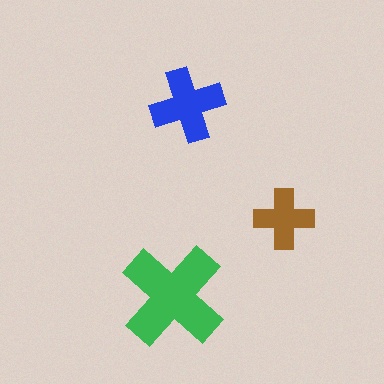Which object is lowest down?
The green cross is bottommost.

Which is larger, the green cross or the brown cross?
The green one.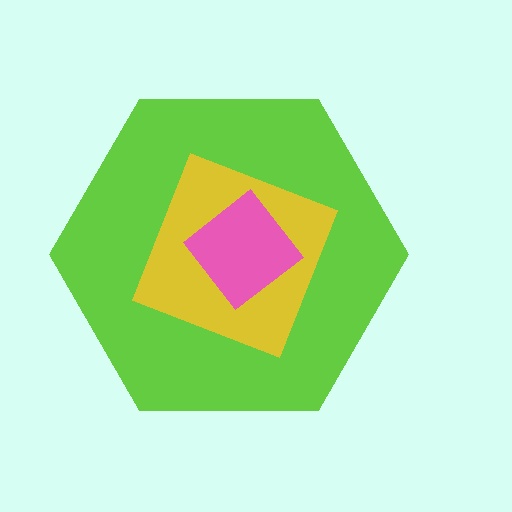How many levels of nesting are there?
3.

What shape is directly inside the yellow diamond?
The pink diamond.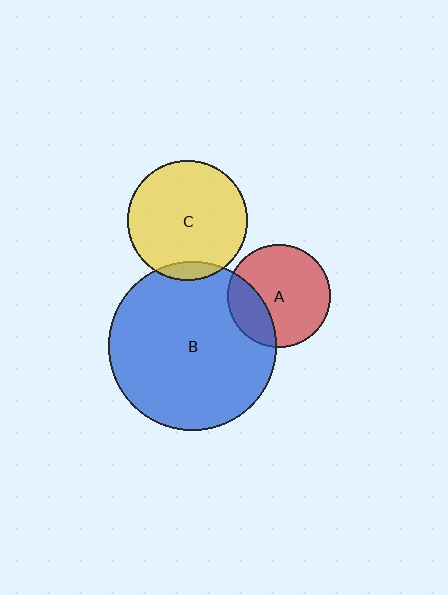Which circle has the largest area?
Circle B (blue).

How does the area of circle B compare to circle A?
Approximately 2.7 times.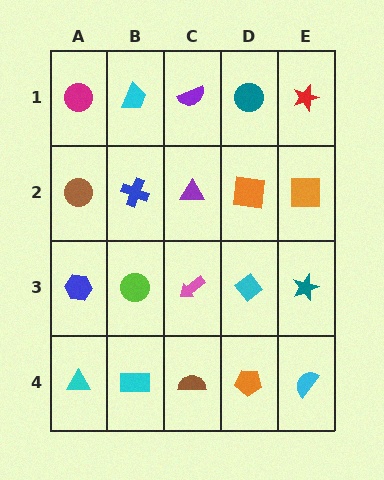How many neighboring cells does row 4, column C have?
3.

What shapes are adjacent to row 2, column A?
A magenta circle (row 1, column A), a blue hexagon (row 3, column A), a blue cross (row 2, column B).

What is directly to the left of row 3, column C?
A lime circle.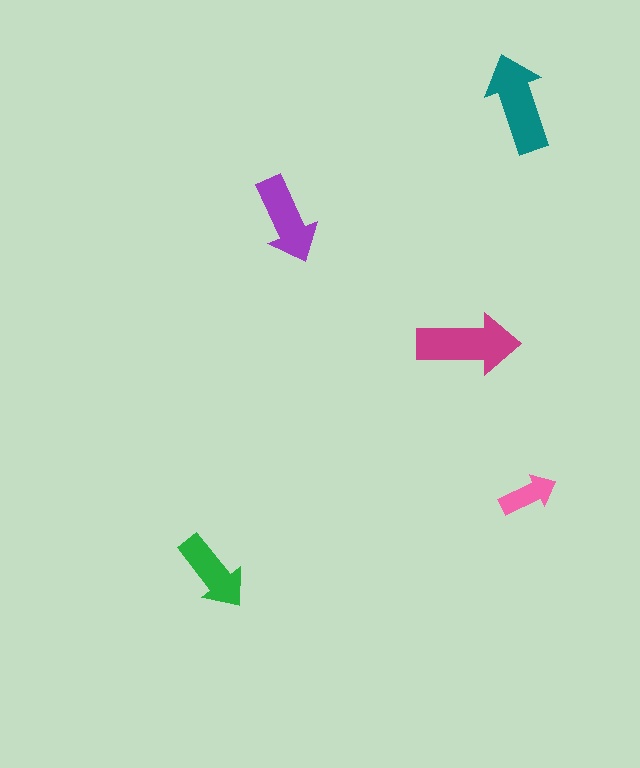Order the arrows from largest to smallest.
the magenta one, the teal one, the purple one, the green one, the pink one.